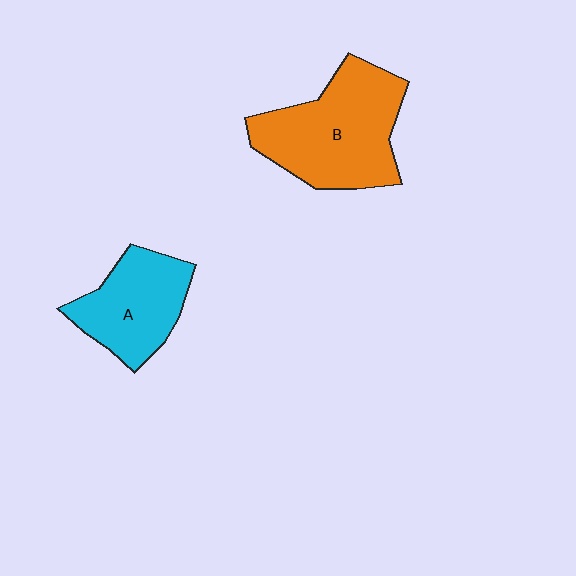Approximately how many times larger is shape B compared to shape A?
Approximately 1.5 times.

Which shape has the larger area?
Shape B (orange).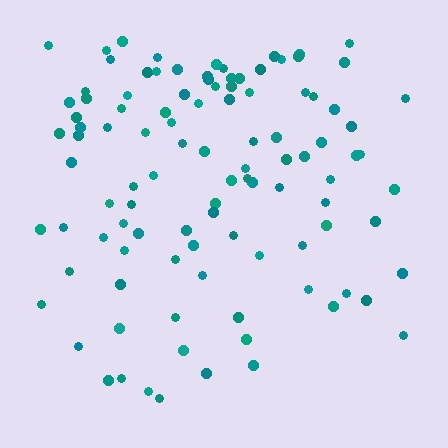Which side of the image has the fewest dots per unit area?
The bottom.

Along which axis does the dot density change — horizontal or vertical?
Vertical.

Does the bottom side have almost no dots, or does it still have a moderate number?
Still a moderate number, just noticeably fewer than the top.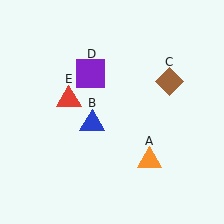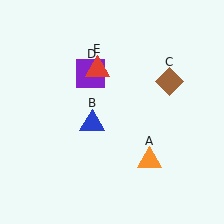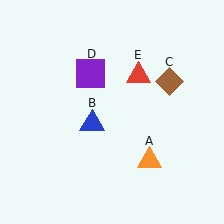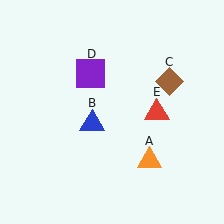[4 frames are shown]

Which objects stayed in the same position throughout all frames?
Orange triangle (object A) and blue triangle (object B) and brown diamond (object C) and purple square (object D) remained stationary.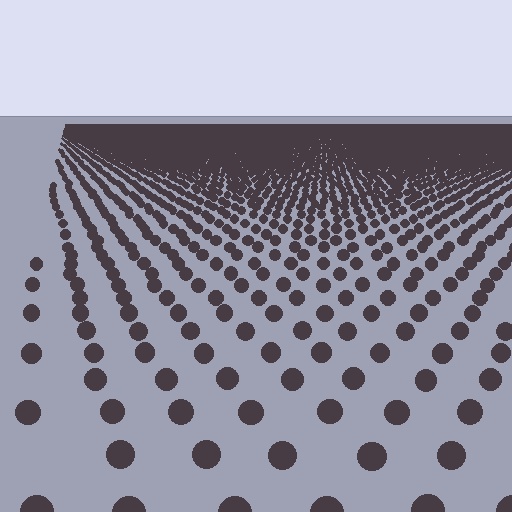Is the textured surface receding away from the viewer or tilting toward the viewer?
The surface is receding away from the viewer. Texture elements get smaller and denser toward the top.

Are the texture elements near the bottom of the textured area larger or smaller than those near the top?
Larger. Near the bottom, elements are closer to the viewer and appear at a bigger on-screen size.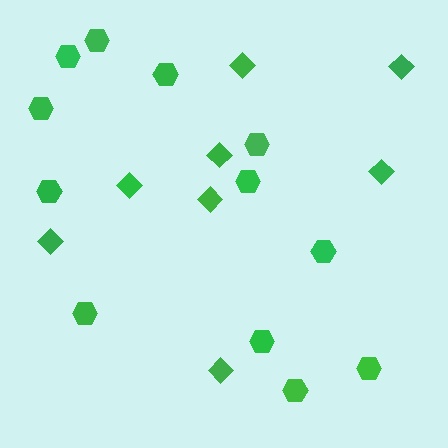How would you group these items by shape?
There are 2 groups: one group of diamonds (8) and one group of hexagons (12).